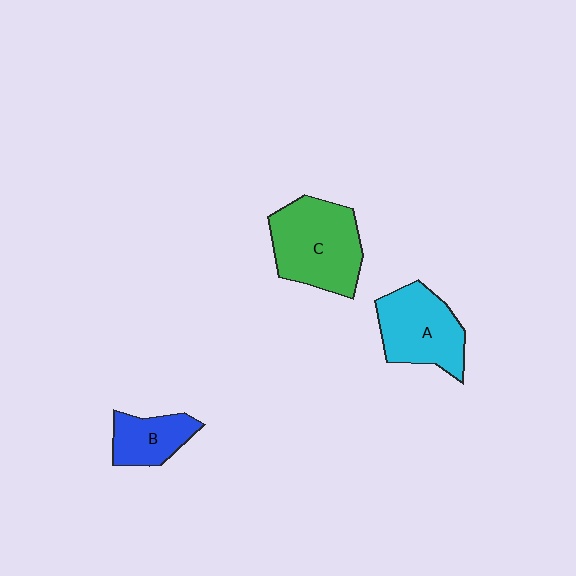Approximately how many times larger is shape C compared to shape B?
Approximately 1.9 times.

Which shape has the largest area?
Shape C (green).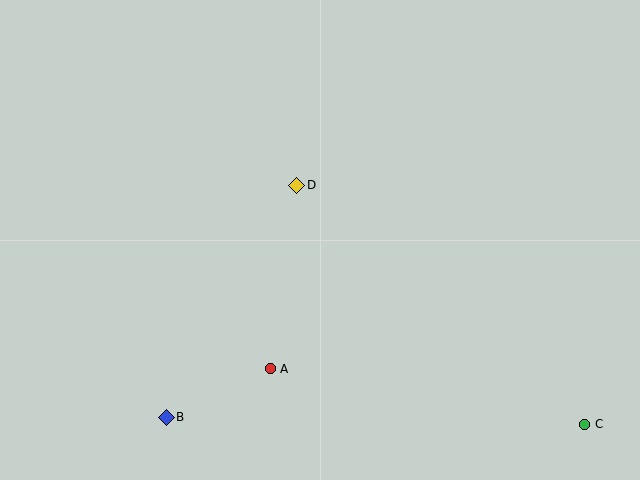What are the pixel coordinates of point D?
Point D is at (297, 185).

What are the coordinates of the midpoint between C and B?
The midpoint between C and B is at (376, 421).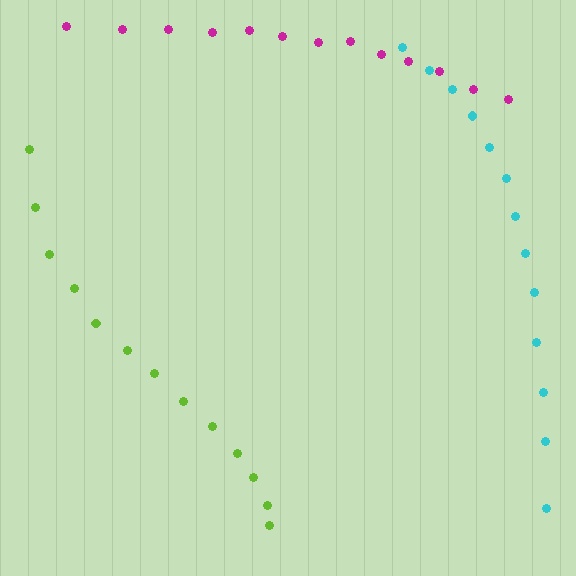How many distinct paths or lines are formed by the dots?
There are 3 distinct paths.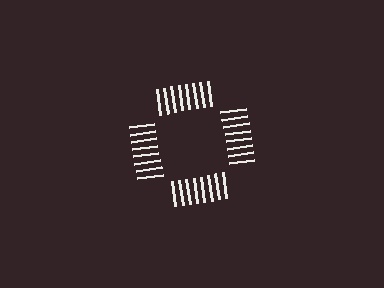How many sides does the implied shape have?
4 sides — the line-ends trace a square.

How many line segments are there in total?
32 — 8 along each of the 4 edges.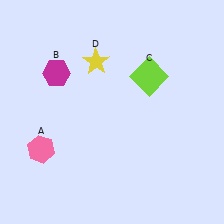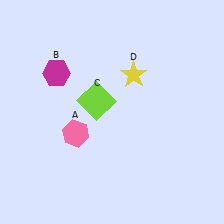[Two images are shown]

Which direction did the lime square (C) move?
The lime square (C) moved left.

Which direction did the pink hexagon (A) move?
The pink hexagon (A) moved right.